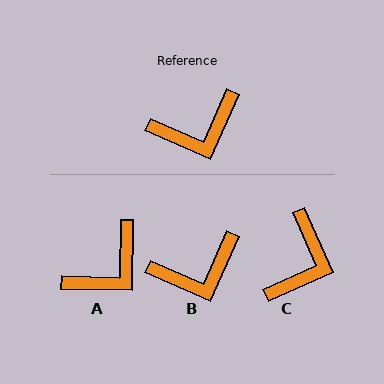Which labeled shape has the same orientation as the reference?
B.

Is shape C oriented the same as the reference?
No, it is off by about 48 degrees.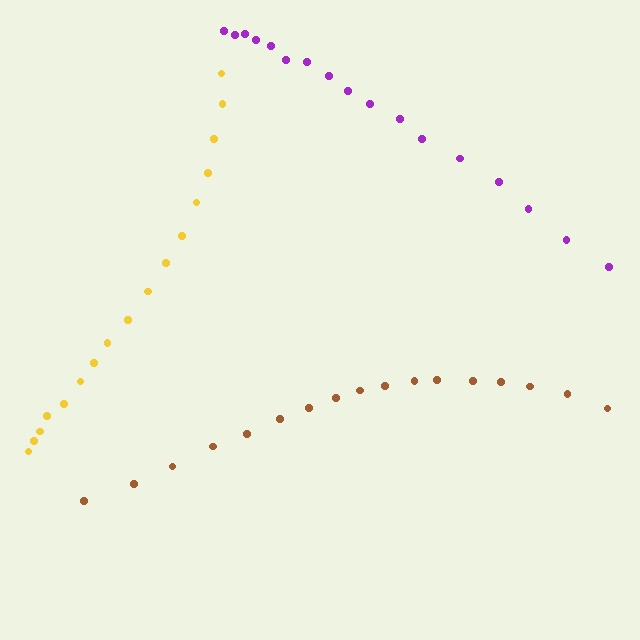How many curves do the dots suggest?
There are 3 distinct paths.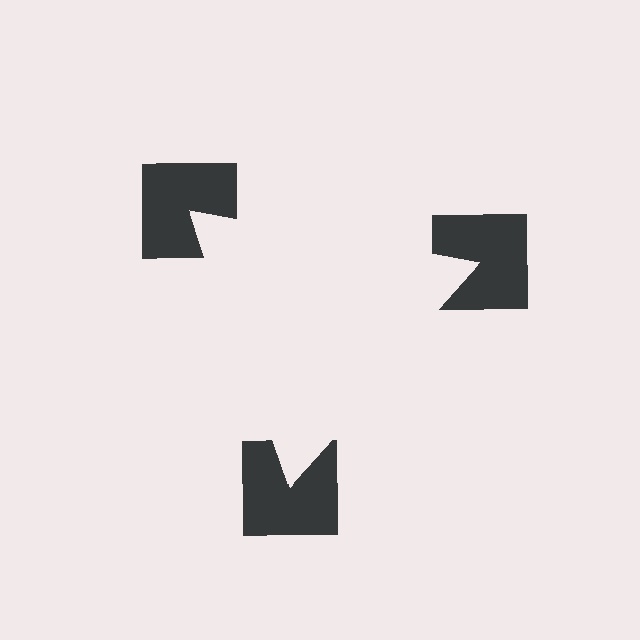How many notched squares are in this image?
There are 3 — one at each vertex of the illusory triangle.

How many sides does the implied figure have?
3 sides.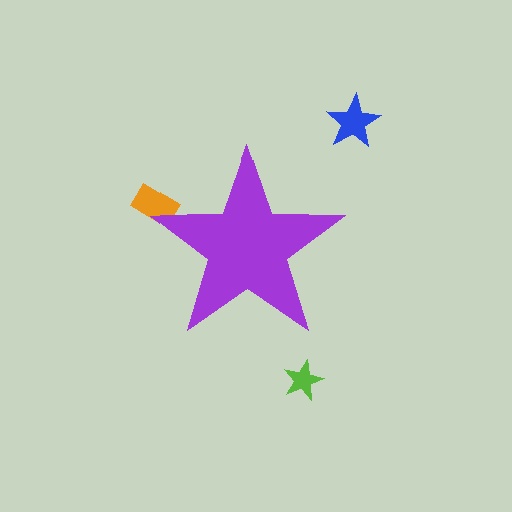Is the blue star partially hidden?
No, the blue star is fully visible.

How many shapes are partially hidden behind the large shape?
1 shape is partially hidden.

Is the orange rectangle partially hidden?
Yes, the orange rectangle is partially hidden behind the purple star.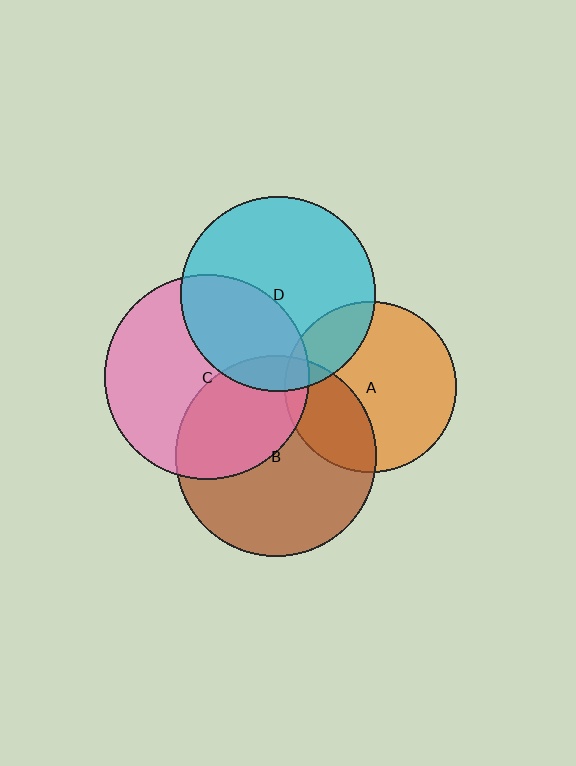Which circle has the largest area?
Circle C (pink).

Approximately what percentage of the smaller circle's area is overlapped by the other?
Approximately 35%.